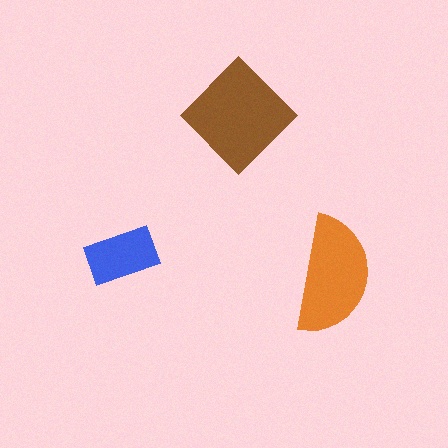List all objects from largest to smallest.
The brown diamond, the orange semicircle, the blue rectangle.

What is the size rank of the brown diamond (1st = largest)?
1st.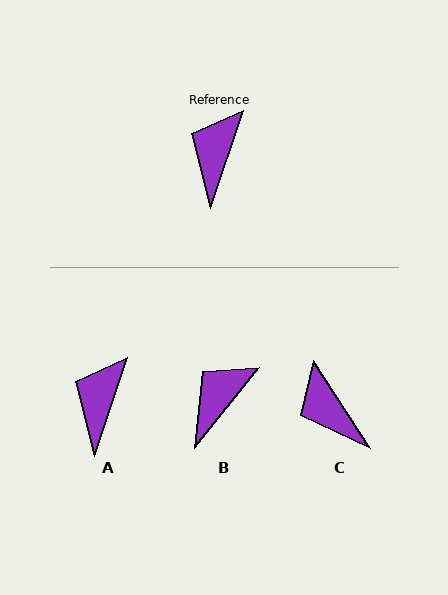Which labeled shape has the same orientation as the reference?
A.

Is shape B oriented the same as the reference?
No, it is off by about 20 degrees.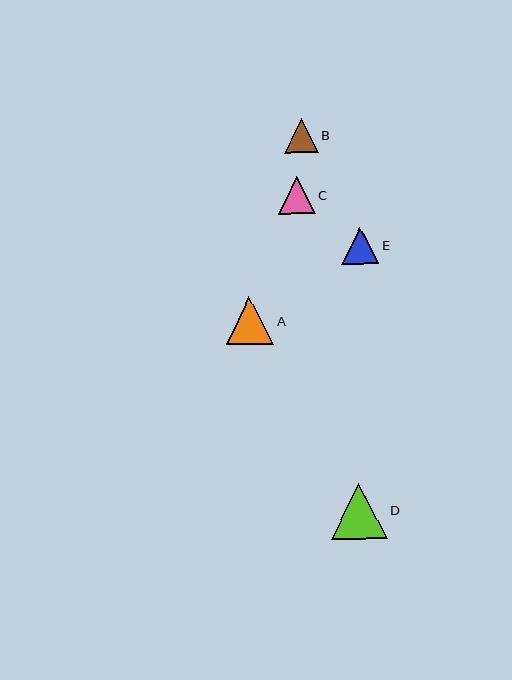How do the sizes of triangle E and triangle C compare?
Triangle E and triangle C are approximately the same size.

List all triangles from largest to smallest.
From largest to smallest: D, A, E, C, B.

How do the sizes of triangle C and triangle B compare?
Triangle C and triangle B are approximately the same size.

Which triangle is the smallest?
Triangle B is the smallest with a size of approximately 34 pixels.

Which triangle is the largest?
Triangle D is the largest with a size of approximately 56 pixels.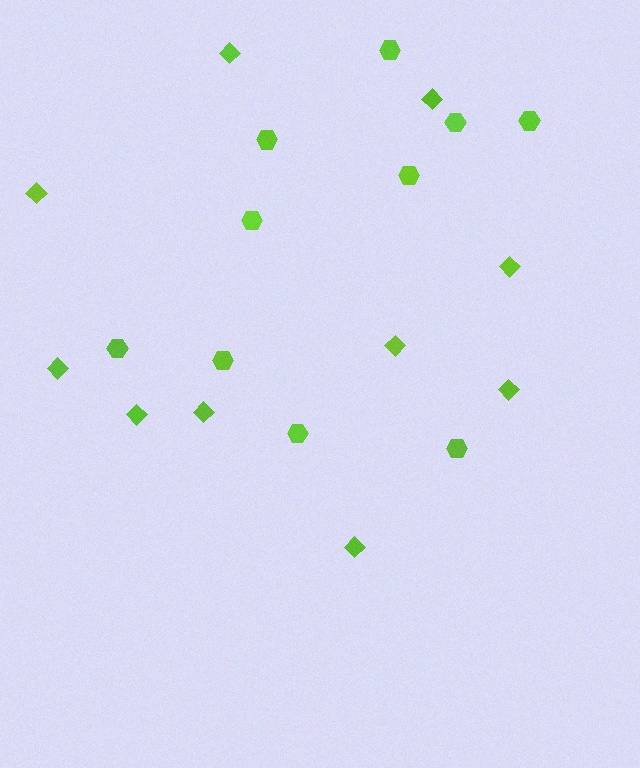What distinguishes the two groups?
There are 2 groups: one group of diamonds (10) and one group of hexagons (10).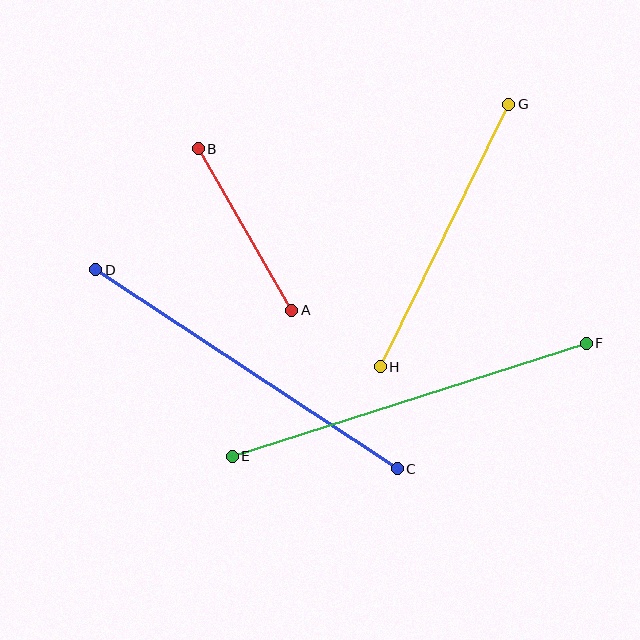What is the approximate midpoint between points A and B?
The midpoint is at approximately (245, 230) pixels.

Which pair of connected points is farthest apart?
Points E and F are farthest apart.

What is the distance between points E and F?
The distance is approximately 372 pixels.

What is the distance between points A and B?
The distance is approximately 187 pixels.